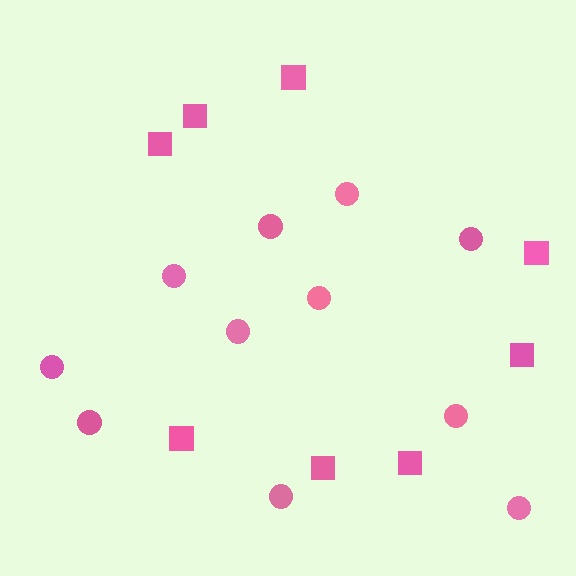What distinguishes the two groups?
There are 2 groups: one group of circles (11) and one group of squares (8).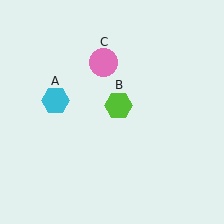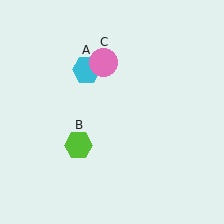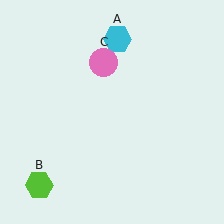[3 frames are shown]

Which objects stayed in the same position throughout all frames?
Pink circle (object C) remained stationary.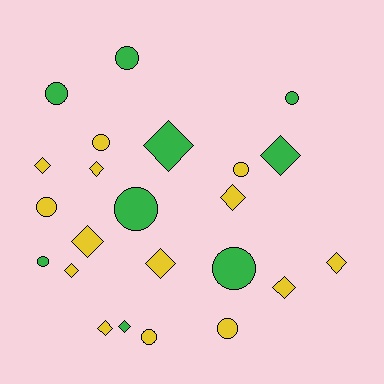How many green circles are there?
There are 6 green circles.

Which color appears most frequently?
Yellow, with 14 objects.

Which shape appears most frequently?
Diamond, with 12 objects.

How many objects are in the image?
There are 23 objects.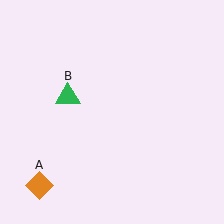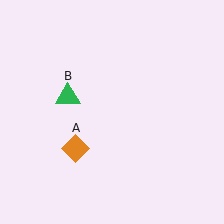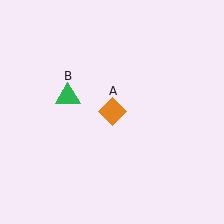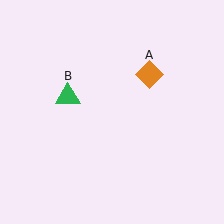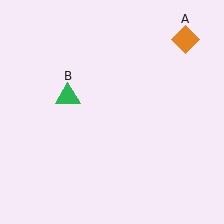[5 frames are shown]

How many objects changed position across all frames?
1 object changed position: orange diamond (object A).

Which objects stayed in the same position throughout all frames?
Green triangle (object B) remained stationary.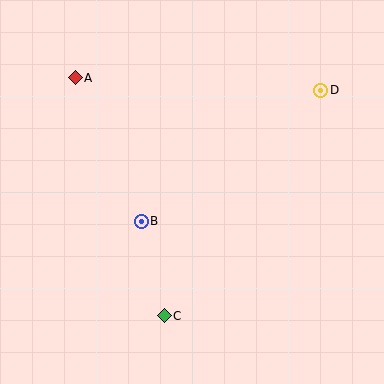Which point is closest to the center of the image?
Point B at (141, 221) is closest to the center.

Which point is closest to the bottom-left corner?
Point C is closest to the bottom-left corner.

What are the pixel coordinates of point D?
Point D is at (321, 90).